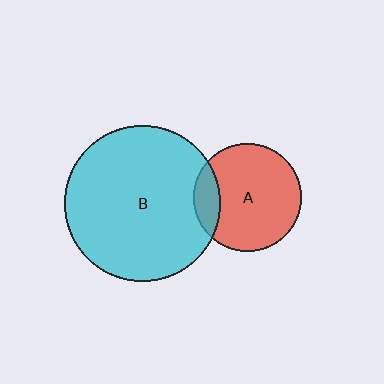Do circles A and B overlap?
Yes.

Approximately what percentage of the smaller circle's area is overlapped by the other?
Approximately 15%.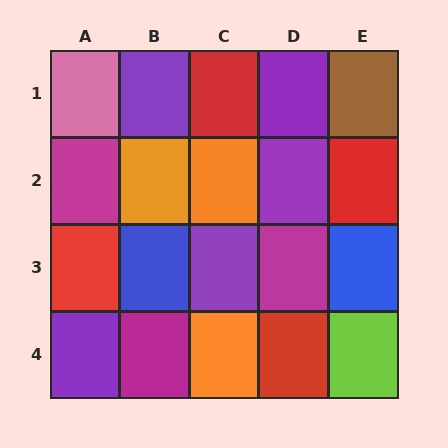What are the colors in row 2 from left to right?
Magenta, orange, orange, purple, red.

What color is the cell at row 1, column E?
Brown.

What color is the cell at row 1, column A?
Pink.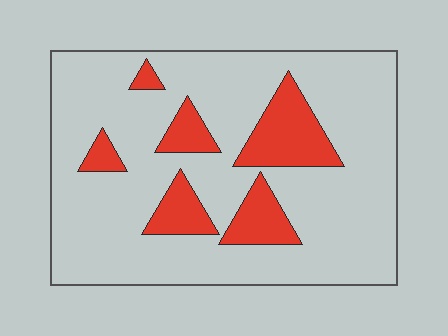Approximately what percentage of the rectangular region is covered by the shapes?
Approximately 20%.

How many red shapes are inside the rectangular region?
6.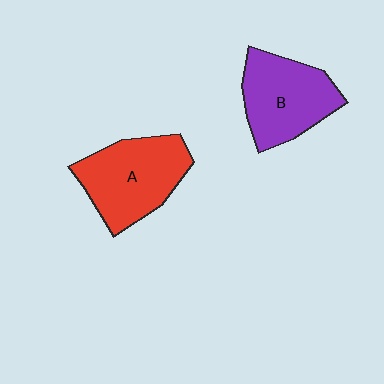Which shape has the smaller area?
Shape B (purple).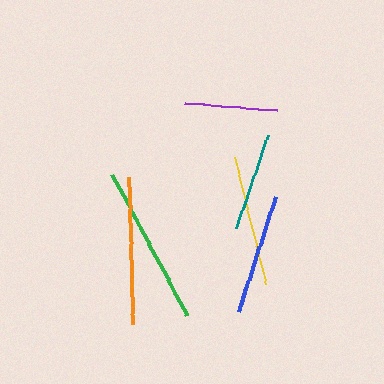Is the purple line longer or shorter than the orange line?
The orange line is longer than the purple line.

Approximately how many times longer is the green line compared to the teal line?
The green line is approximately 1.6 times the length of the teal line.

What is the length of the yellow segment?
The yellow segment is approximately 131 pixels long.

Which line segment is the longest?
The green line is the longest at approximately 159 pixels.